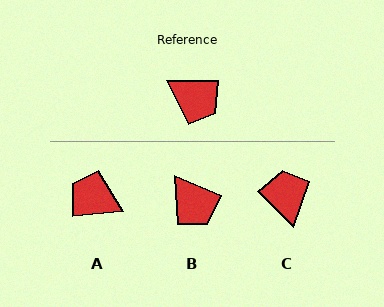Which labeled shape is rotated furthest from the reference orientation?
A, about 174 degrees away.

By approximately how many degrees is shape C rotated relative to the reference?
Approximately 135 degrees counter-clockwise.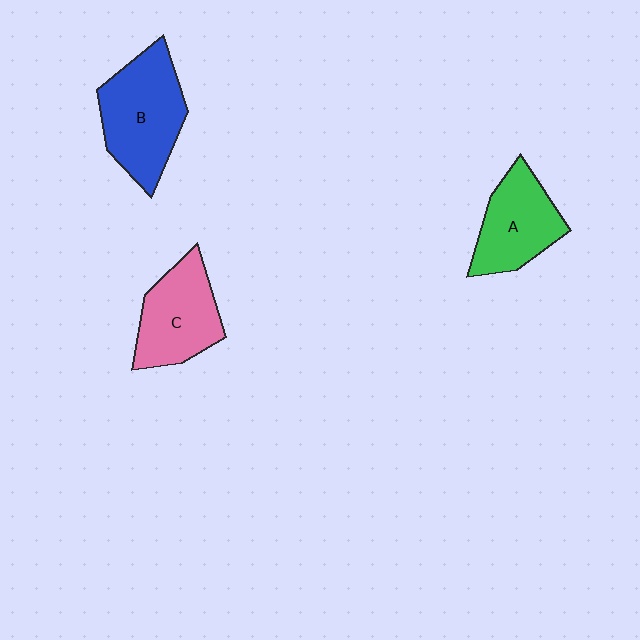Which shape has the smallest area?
Shape A (green).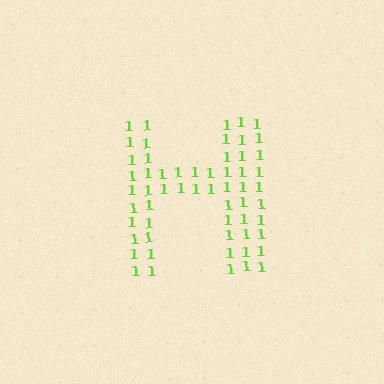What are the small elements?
The small elements are digit 1's.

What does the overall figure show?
The overall figure shows the letter H.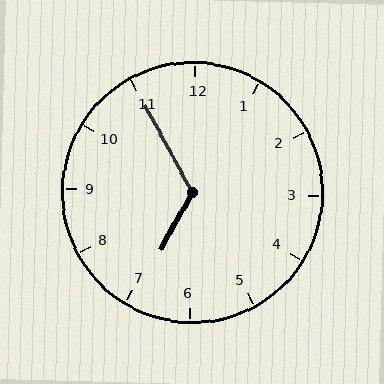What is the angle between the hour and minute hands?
Approximately 122 degrees.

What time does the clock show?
6:55.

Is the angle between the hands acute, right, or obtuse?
It is obtuse.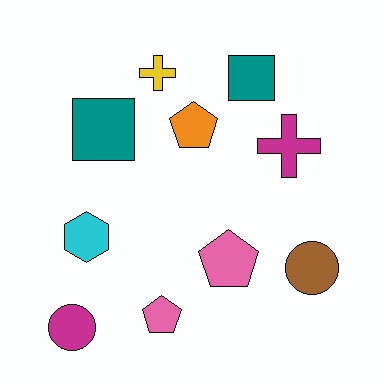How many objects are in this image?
There are 10 objects.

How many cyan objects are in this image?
There is 1 cyan object.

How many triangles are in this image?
There are no triangles.